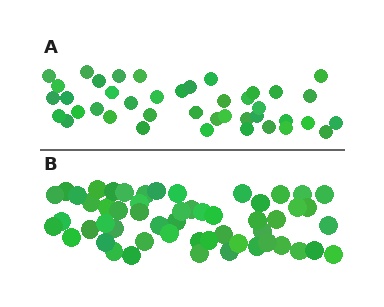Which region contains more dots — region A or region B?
Region B (the bottom region) has more dots.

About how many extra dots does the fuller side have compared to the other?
Region B has approximately 15 more dots than region A.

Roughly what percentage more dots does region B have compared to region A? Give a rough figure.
About 30% more.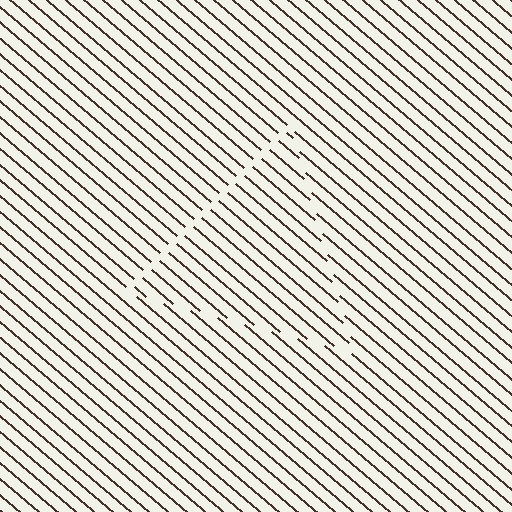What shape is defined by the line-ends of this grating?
An illusory triangle. The interior of the shape contains the same grating, shifted by half a period — the contour is defined by the phase discontinuity where line-ends from the inner and outer gratings abut.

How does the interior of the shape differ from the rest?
The interior of the shape contains the same grating, shifted by half a period — the contour is defined by the phase discontinuity where line-ends from the inner and outer gratings abut.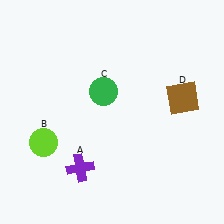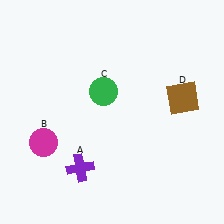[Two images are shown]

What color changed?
The circle (B) changed from lime in Image 1 to magenta in Image 2.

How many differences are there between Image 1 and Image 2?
There is 1 difference between the two images.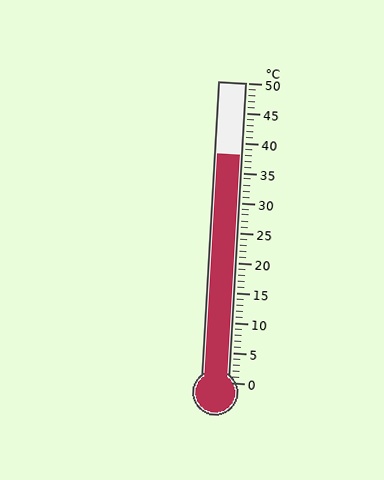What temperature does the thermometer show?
The thermometer shows approximately 38°C.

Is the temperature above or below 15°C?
The temperature is above 15°C.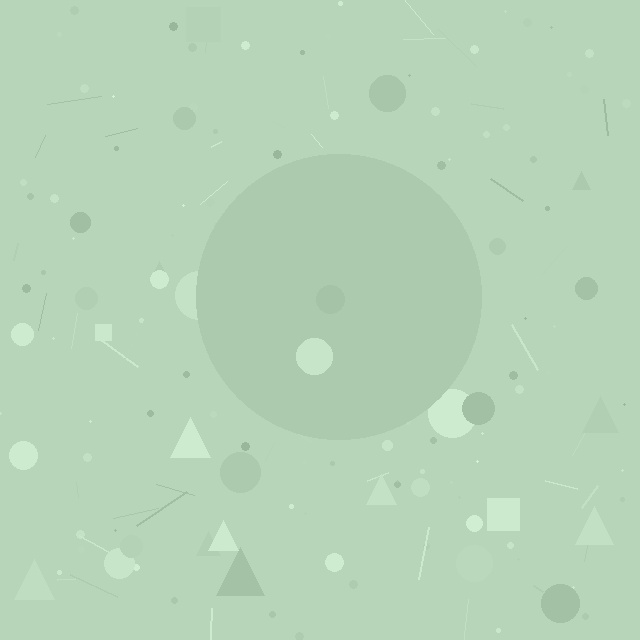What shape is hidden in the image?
A circle is hidden in the image.